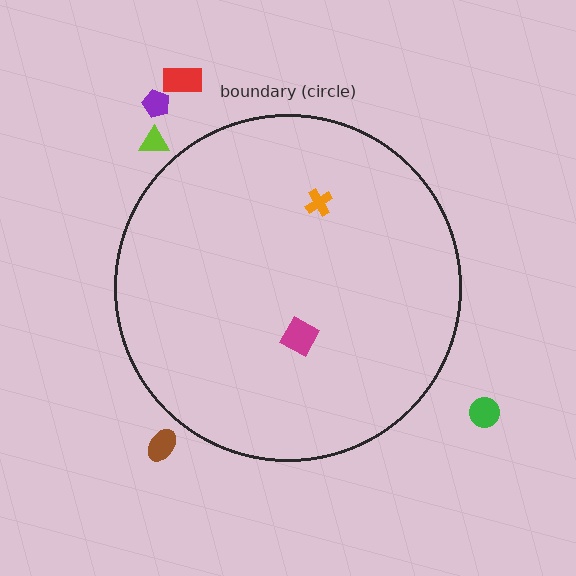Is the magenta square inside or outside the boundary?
Inside.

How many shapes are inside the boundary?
2 inside, 5 outside.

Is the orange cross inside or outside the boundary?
Inside.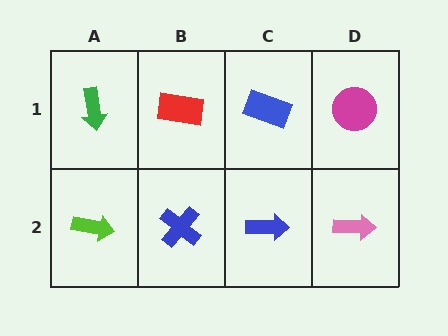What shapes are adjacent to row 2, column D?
A magenta circle (row 1, column D), a blue arrow (row 2, column C).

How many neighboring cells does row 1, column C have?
3.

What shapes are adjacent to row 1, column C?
A blue arrow (row 2, column C), a red rectangle (row 1, column B), a magenta circle (row 1, column D).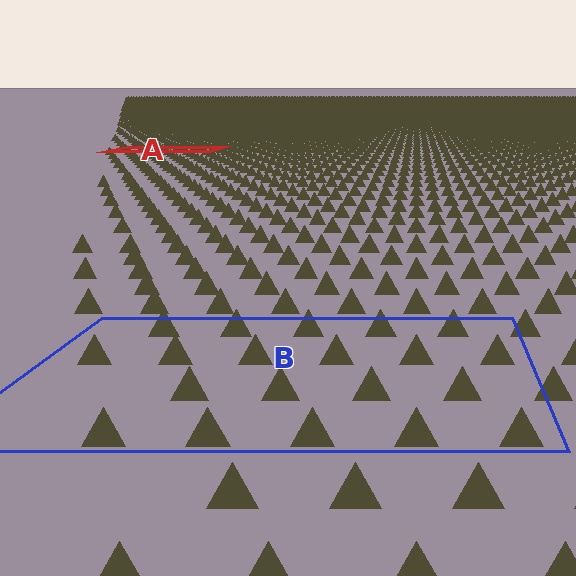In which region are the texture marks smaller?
The texture marks are smaller in region A, because it is farther away.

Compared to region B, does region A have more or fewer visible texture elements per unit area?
Region A has more texture elements per unit area — they are packed more densely because it is farther away.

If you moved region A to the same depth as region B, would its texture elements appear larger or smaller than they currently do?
They would appear larger. At a closer depth, the same texture elements are projected at a bigger on-screen size.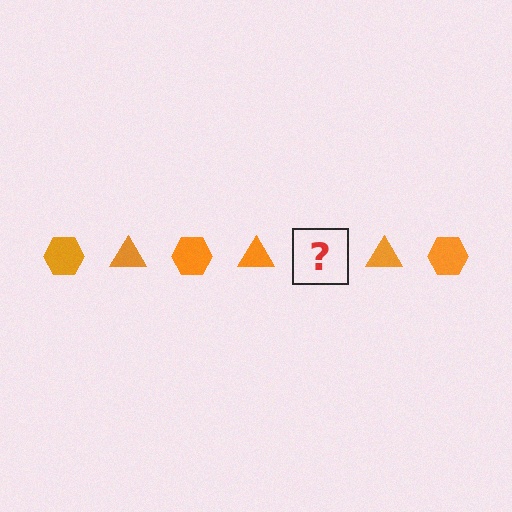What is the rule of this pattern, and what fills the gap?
The rule is that the pattern cycles through hexagon, triangle shapes in orange. The gap should be filled with an orange hexagon.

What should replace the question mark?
The question mark should be replaced with an orange hexagon.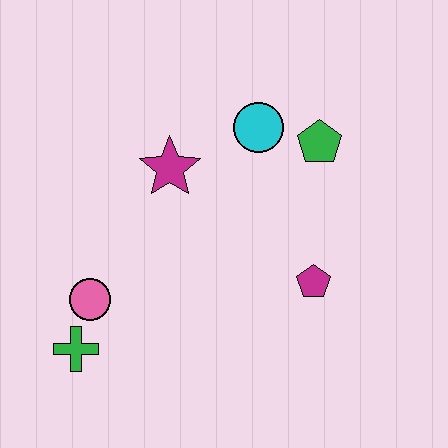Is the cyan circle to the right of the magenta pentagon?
No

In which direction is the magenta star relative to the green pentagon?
The magenta star is to the left of the green pentagon.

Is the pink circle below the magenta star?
Yes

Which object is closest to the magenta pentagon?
The green pentagon is closest to the magenta pentagon.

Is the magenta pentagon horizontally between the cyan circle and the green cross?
No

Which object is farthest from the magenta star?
The green cross is farthest from the magenta star.